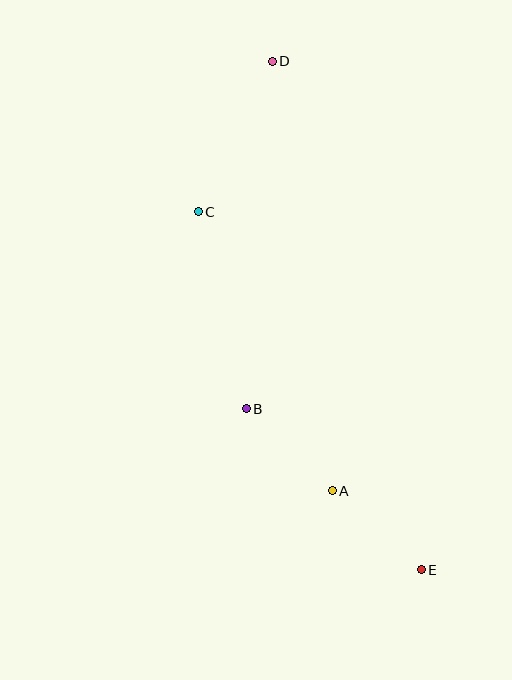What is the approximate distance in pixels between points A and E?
The distance between A and E is approximately 119 pixels.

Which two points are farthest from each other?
Points D and E are farthest from each other.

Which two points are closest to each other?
Points A and B are closest to each other.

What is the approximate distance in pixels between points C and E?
The distance between C and E is approximately 422 pixels.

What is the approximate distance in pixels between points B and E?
The distance between B and E is approximately 238 pixels.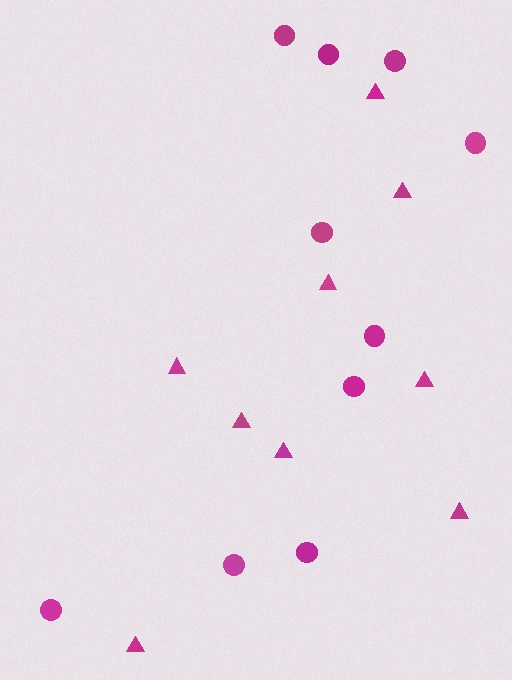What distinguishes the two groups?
There are 2 groups: one group of triangles (9) and one group of circles (10).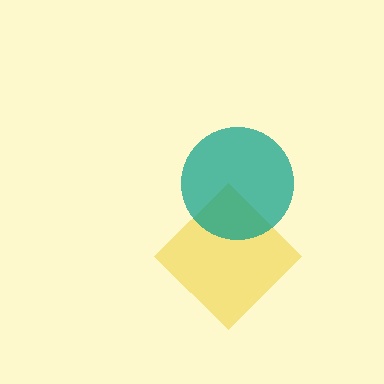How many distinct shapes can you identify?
There are 2 distinct shapes: a yellow diamond, a teal circle.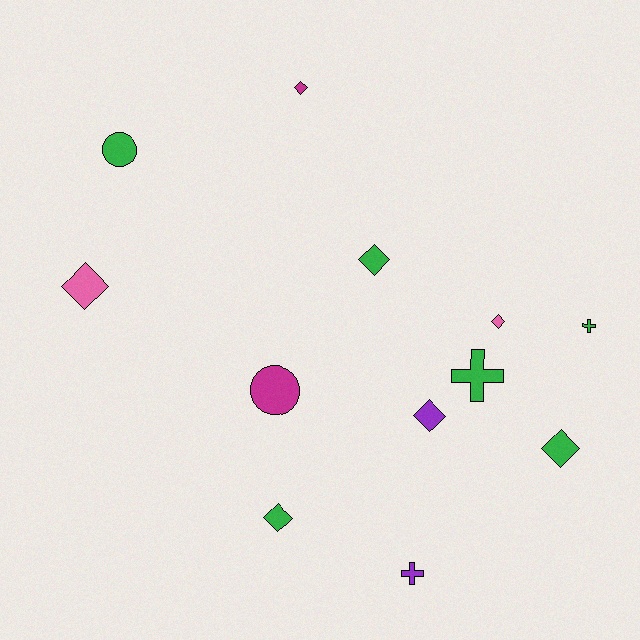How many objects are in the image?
There are 12 objects.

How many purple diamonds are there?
There is 1 purple diamond.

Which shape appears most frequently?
Diamond, with 7 objects.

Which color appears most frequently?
Green, with 6 objects.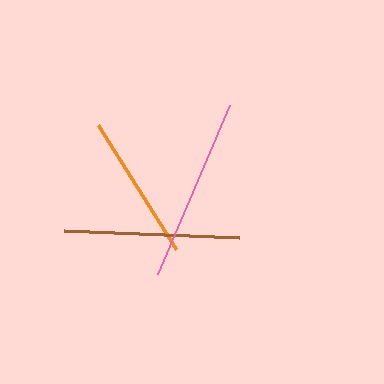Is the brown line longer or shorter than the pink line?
The pink line is longer than the brown line.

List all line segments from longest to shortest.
From longest to shortest: pink, brown, orange.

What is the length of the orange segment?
The orange segment is approximately 147 pixels long.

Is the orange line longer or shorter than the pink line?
The pink line is longer than the orange line.